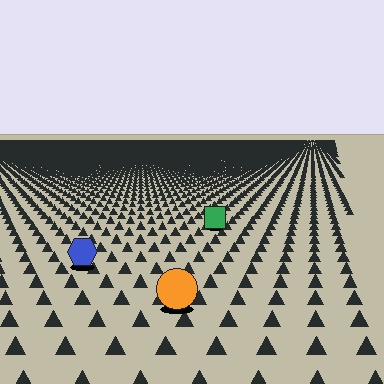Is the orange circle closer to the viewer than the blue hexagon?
Yes. The orange circle is closer — you can tell from the texture gradient: the ground texture is coarser near it.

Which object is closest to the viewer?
The orange circle is closest. The texture marks near it are larger and more spread out.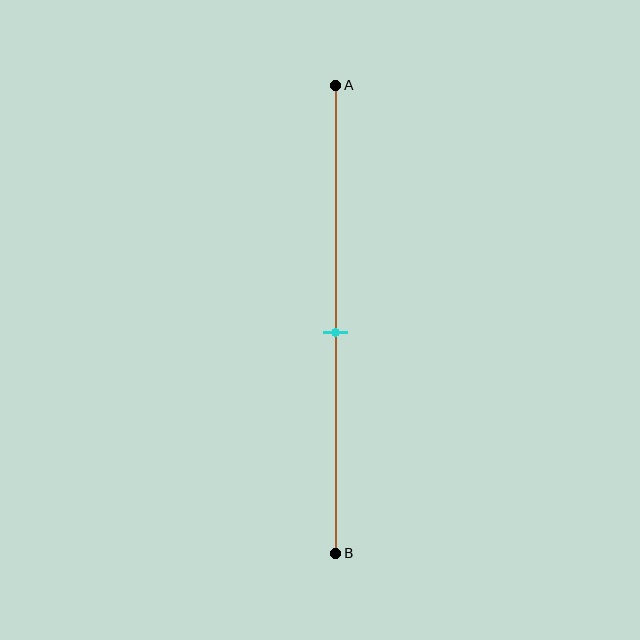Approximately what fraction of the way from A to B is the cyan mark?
The cyan mark is approximately 55% of the way from A to B.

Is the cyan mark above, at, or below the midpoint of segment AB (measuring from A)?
The cyan mark is approximately at the midpoint of segment AB.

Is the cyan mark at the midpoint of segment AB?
Yes, the mark is approximately at the midpoint.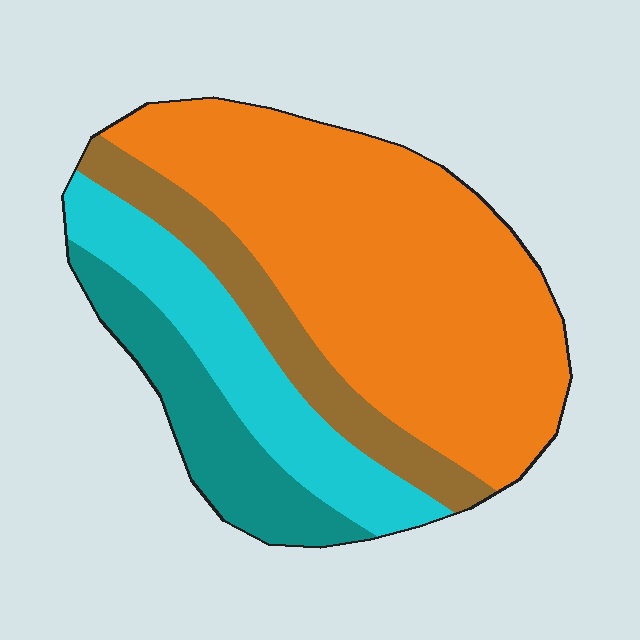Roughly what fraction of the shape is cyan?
Cyan takes up about one fifth (1/5) of the shape.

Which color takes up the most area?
Orange, at roughly 55%.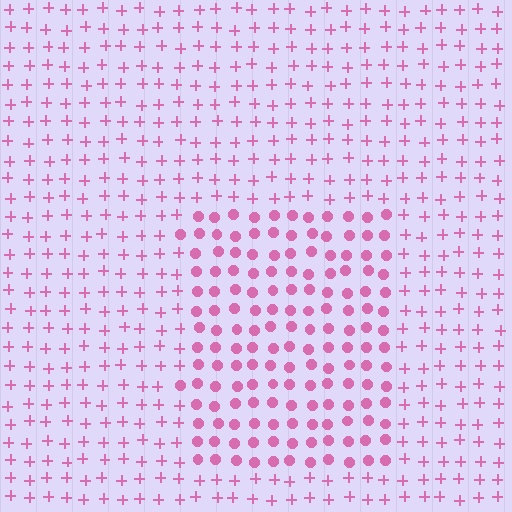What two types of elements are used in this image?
The image uses circles inside the rectangle region and plus signs outside it.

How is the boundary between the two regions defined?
The boundary is defined by a change in element shape: circles inside vs. plus signs outside. All elements share the same color and spacing.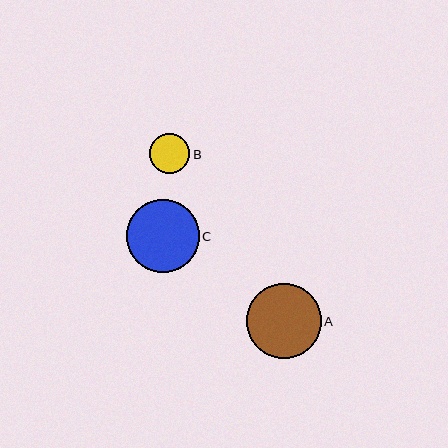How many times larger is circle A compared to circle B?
Circle A is approximately 1.9 times the size of circle B.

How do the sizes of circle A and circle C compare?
Circle A and circle C are approximately the same size.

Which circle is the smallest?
Circle B is the smallest with a size of approximately 41 pixels.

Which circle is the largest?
Circle A is the largest with a size of approximately 75 pixels.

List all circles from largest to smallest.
From largest to smallest: A, C, B.